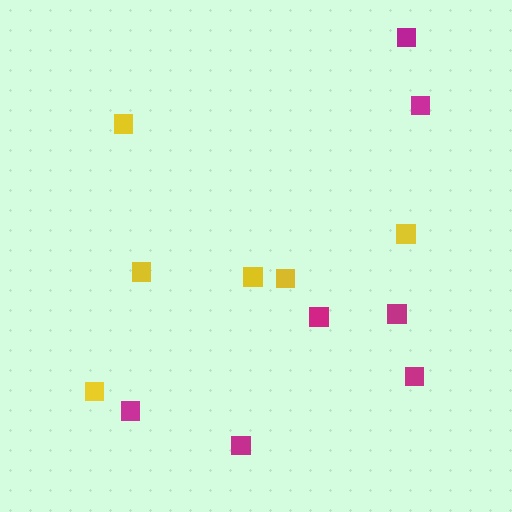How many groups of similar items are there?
There are 2 groups: one group of magenta squares (7) and one group of yellow squares (6).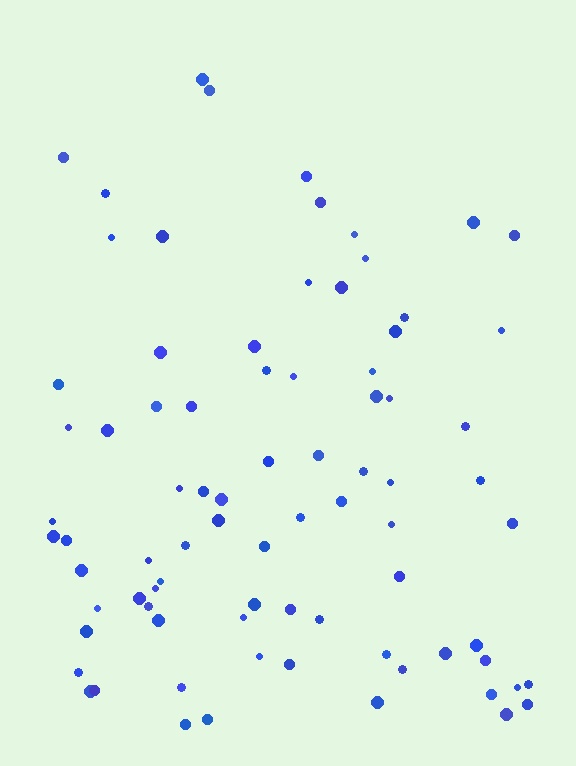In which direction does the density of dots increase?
From top to bottom, with the bottom side densest.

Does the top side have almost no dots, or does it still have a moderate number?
Still a moderate number, just noticeably fewer than the bottom.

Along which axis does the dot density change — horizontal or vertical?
Vertical.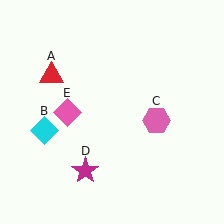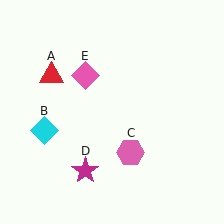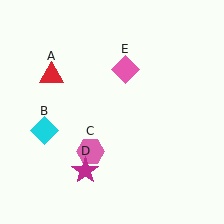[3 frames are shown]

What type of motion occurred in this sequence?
The pink hexagon (object C), pink diamond (object E) rotated clockwise around the center of the scene.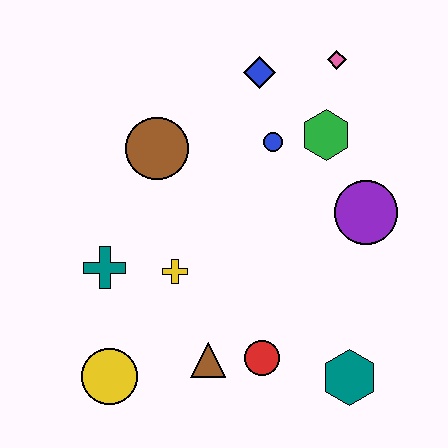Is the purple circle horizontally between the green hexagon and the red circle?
No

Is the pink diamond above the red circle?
Yes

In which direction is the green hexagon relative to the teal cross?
The green hexagon is to the right of the teal cross.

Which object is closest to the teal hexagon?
The red circle is closest to the teal hexagon.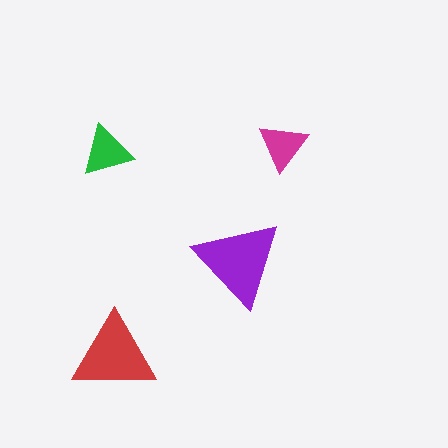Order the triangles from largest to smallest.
the purple one, the red one, the green one, the magenta one.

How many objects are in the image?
There are 4 objects in the image.